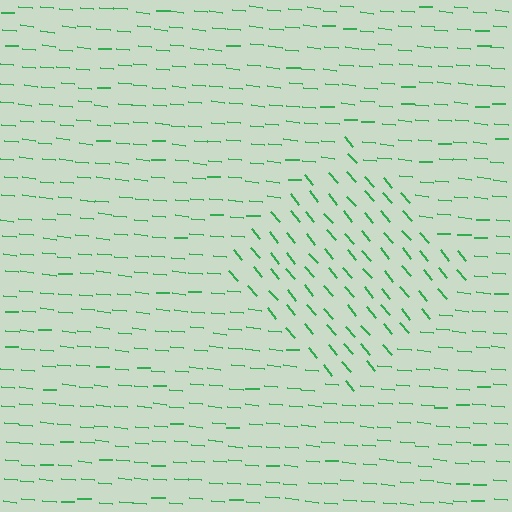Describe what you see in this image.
The image is filled with small green line segments. A diamond region in the image has lines oriented differently from the surrounding lines, creating a visible texture boundary.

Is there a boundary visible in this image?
Yes, there is a texture boundary formed by a change in line orientation.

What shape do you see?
I see a diamond.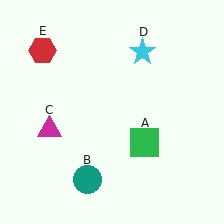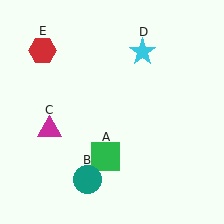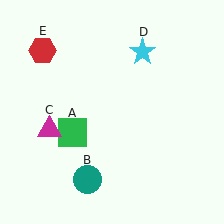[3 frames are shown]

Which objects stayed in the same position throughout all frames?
Teal circle (object B) and magenta triangle (object C) and cyan star (object D) and red hexagon (object E) remained stationary.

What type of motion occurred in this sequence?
The green square (object A) rotated clockwise around the center of the scene.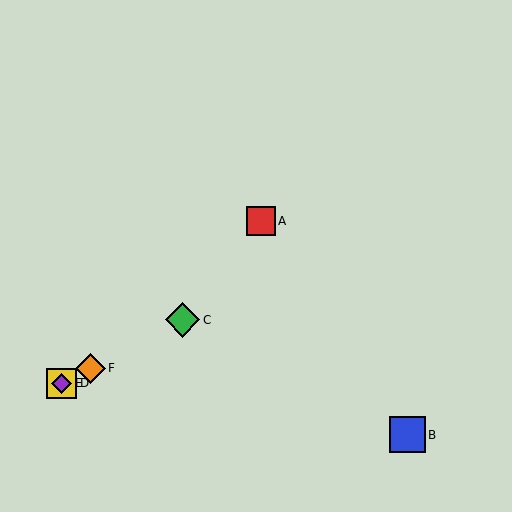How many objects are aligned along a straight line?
4 objects (C, D, E, F) are aligned along a straight line.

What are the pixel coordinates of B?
Object B is at (407, 435).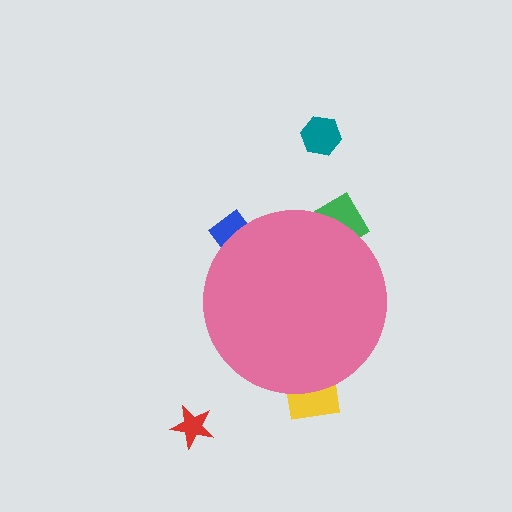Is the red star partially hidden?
No, the red star is fully visible.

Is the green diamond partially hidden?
Yes, the green diamond is partially hidden behind the pink circle.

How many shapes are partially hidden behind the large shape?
3 shapes are partially hidden.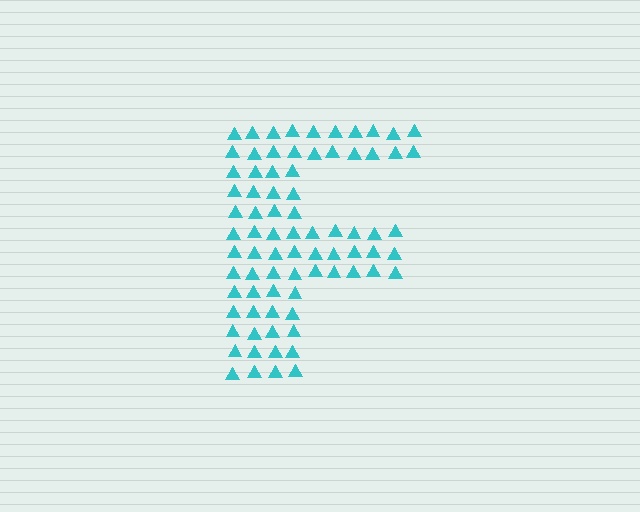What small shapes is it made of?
It is made of small triangles.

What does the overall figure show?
The overall figure shows the letter F.